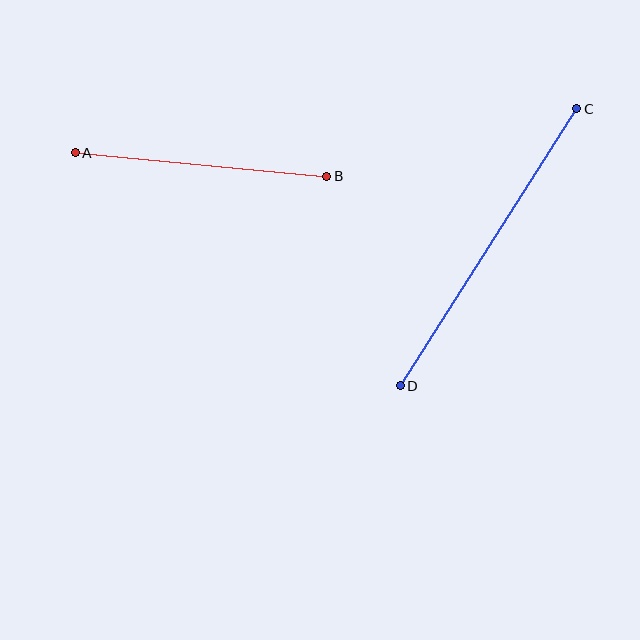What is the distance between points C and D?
The distance is approximately 328 pixels.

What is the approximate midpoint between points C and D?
The midpoint is at approximately (489, 247) pixels.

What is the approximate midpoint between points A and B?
The midpoint is at approximately (201, 164) pixels.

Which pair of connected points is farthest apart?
Points C and D are farthest apart.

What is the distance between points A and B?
The distance is approximately 253 pixels.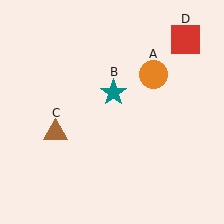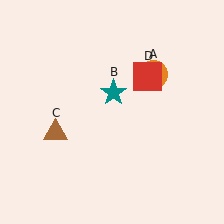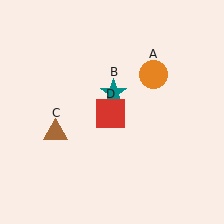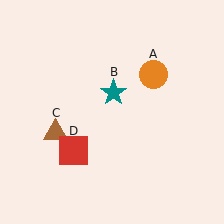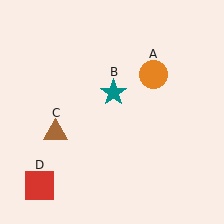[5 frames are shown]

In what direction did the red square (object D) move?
The red square (object D) moved down and to the left.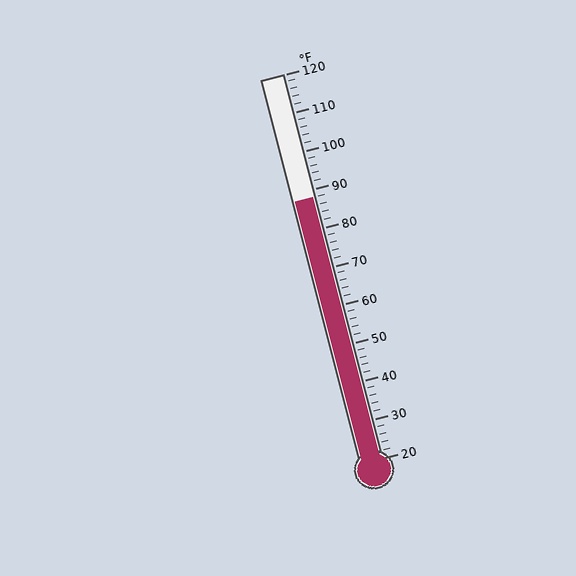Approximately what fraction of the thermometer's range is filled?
The thermometer is filled to approximately 70% of its range.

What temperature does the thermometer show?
The thermometer shows approximately 88°F.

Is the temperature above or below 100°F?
The temperature is below 100°F.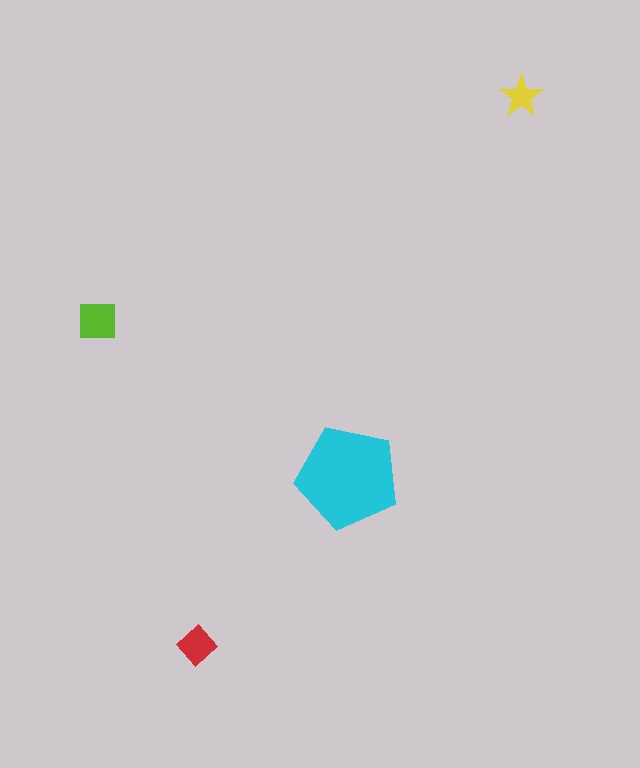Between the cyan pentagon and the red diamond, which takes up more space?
The cyan pentagon.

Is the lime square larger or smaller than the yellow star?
Larger.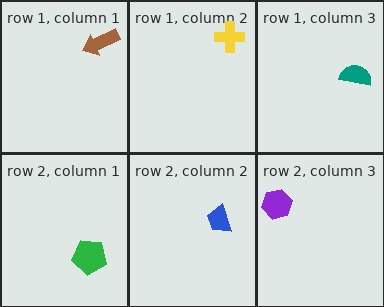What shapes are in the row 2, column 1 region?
The green pentagon.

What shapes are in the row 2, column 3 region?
The purple hexagon.